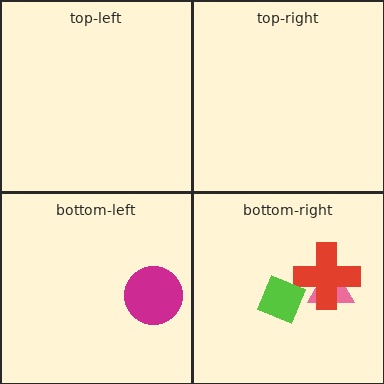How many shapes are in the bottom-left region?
1.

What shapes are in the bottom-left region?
The magenta circle.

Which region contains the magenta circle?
The bottom-left region.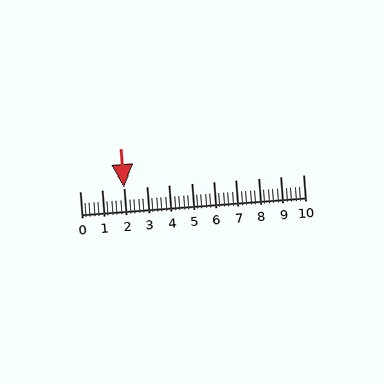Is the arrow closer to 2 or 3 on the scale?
The arrow is closer to 2.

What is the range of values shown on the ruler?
The ruler shows values from 0 to 10.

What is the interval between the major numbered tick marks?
The major tick marks are spaced 1 units apart.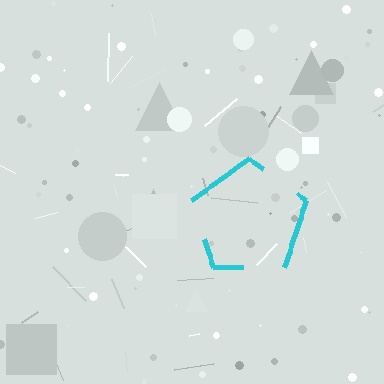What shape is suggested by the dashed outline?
The dashed outline suggests a pentagon.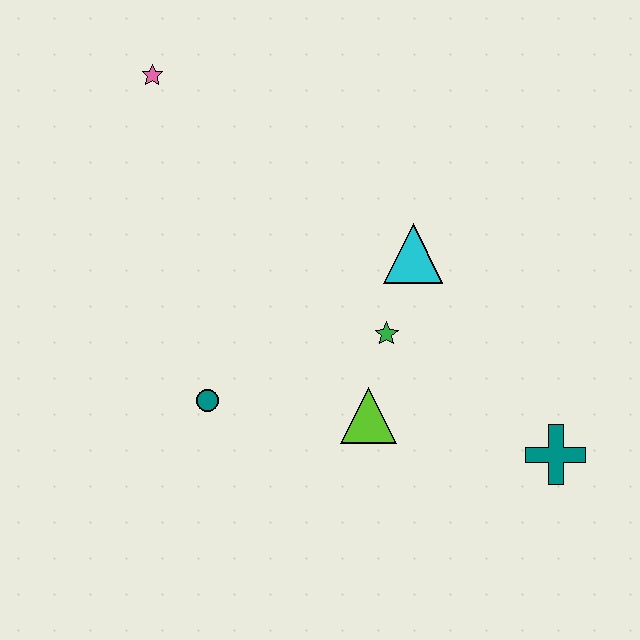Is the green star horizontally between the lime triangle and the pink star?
No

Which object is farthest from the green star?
The pink star is farthest from the green star.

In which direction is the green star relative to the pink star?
The green star is below the pink star.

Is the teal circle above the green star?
No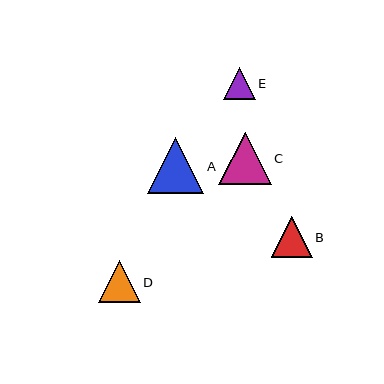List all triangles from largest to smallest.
From largest to smallest: A, C, D, B, E.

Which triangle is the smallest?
Triangle E is the smallest with a size of approximately 32 pixels.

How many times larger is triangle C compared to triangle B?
Triangle C is approximately 1.3 times the size of triangle B.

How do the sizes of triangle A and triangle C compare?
Triangle A and triangle C are approximately the same size.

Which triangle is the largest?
Triangle A is the largest with a size of approximately 56 pixels.